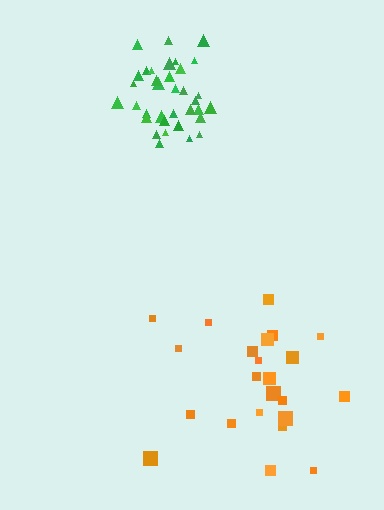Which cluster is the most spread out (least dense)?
Orange.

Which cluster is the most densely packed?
Green.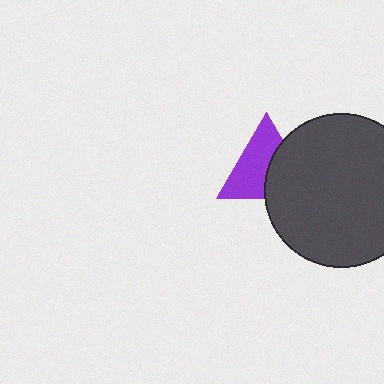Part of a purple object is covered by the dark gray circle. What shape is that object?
It is a triangle.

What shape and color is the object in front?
The object in front is a dark gray circle.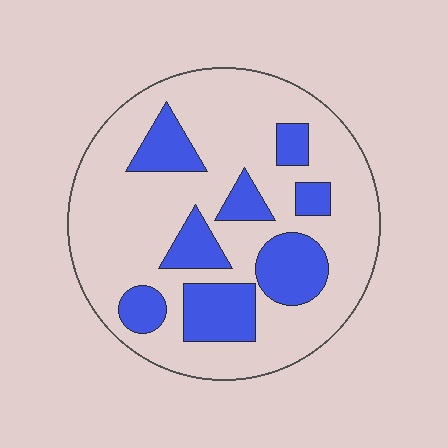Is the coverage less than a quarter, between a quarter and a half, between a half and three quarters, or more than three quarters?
Between a quarter and a half.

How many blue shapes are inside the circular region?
8.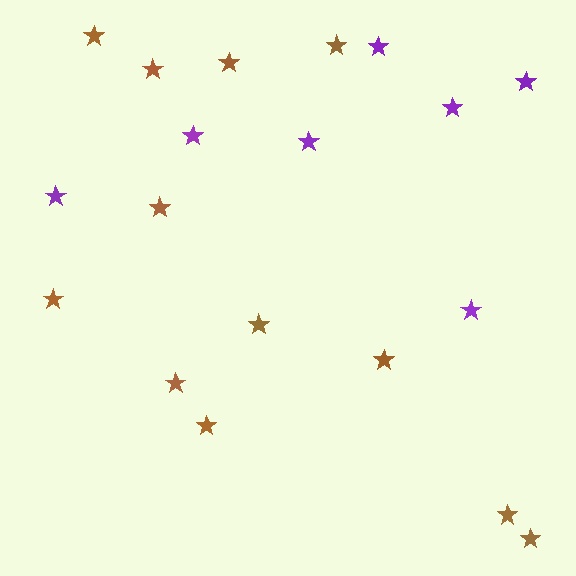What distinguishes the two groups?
There are 2 groups: one group of brown stars (12) and one group of purple stars (7).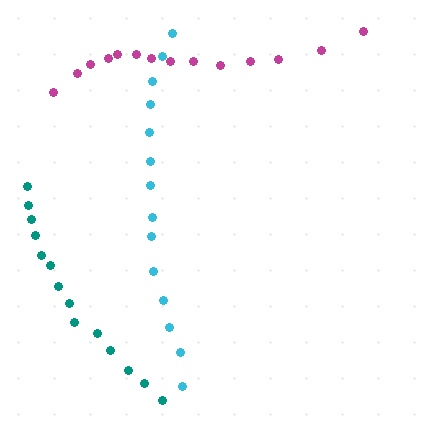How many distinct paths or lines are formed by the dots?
There are 3 distinct paths.